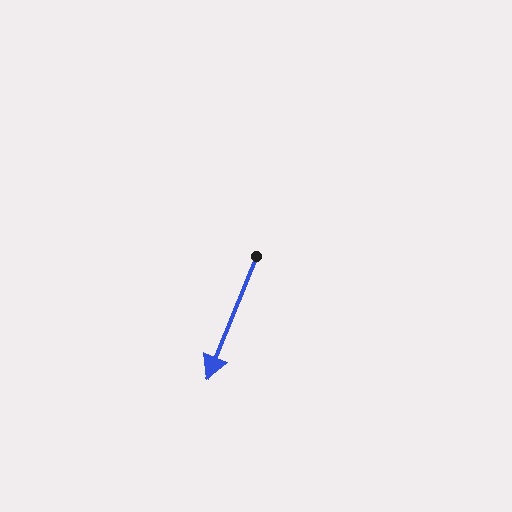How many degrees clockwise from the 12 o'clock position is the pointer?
Approximately 202 degrees.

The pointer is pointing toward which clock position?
Roughly 7 o'clock.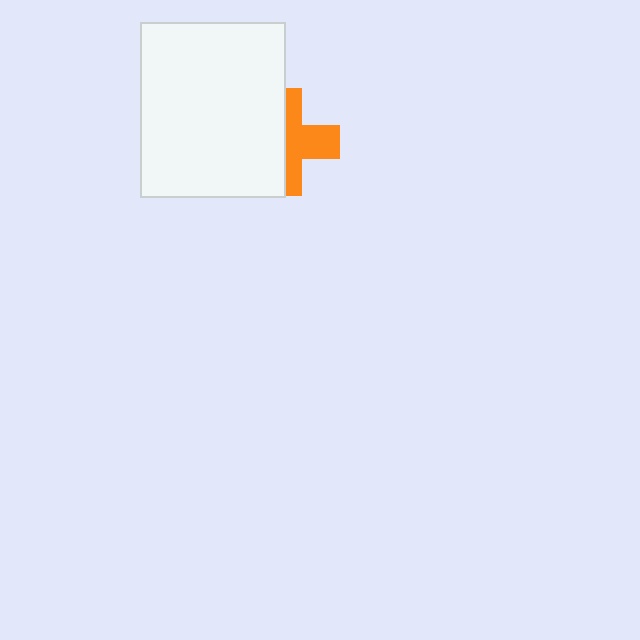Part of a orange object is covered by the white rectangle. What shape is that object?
It is a cross.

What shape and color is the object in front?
The object in front is a white rectangle.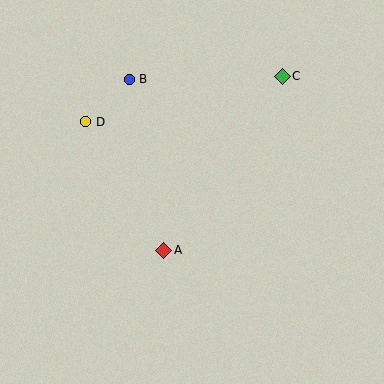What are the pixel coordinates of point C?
Point C is at (282, 76).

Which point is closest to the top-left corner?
Point D is closest to the top-left corner.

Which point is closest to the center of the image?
Point A at (163, 250) is closest to the center.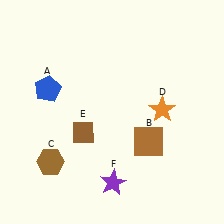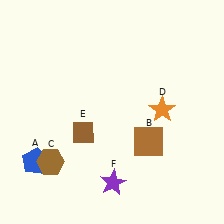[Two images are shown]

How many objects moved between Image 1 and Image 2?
1 object moved between the two images.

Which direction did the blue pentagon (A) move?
The blue pentagon (A) moved down.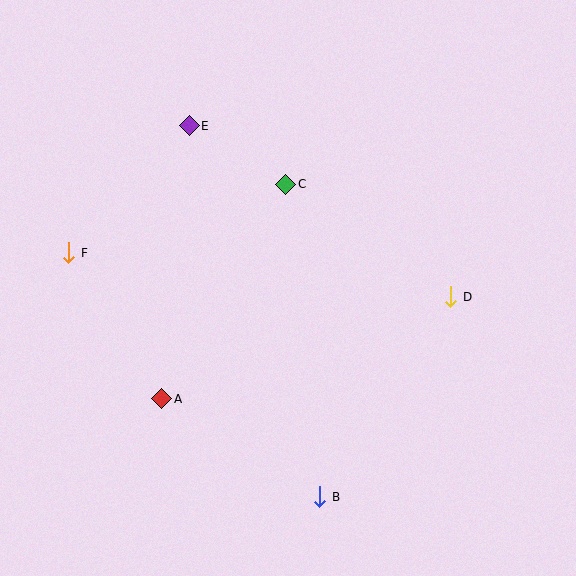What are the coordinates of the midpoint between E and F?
The midpoint between E and F is at (129, 189).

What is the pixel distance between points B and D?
The distance between B and D is 239 pixels.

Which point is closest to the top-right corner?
Point D is closest to the top-right corner.